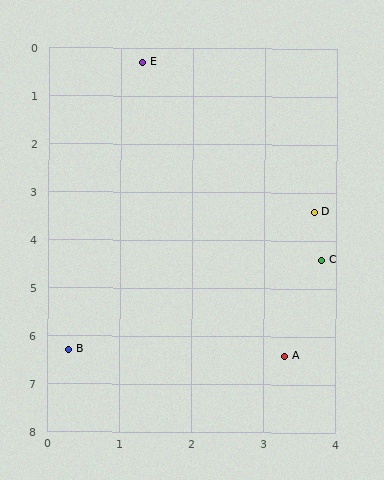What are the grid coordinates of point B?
Point B is at approximately (0.3, 6.3).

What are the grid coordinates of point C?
Point C is at approximately (3.8, 4.4).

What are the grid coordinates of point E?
Point E is at approximately (1.3, 0.3).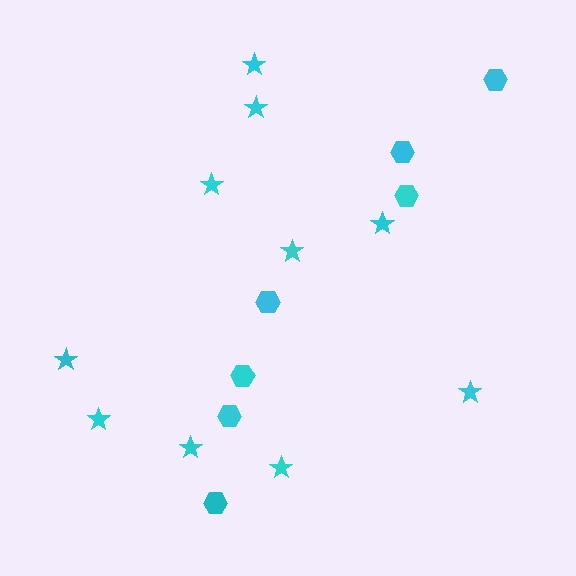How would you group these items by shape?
There are 2 groups: one group of stars (10) and one group of hexagons (7).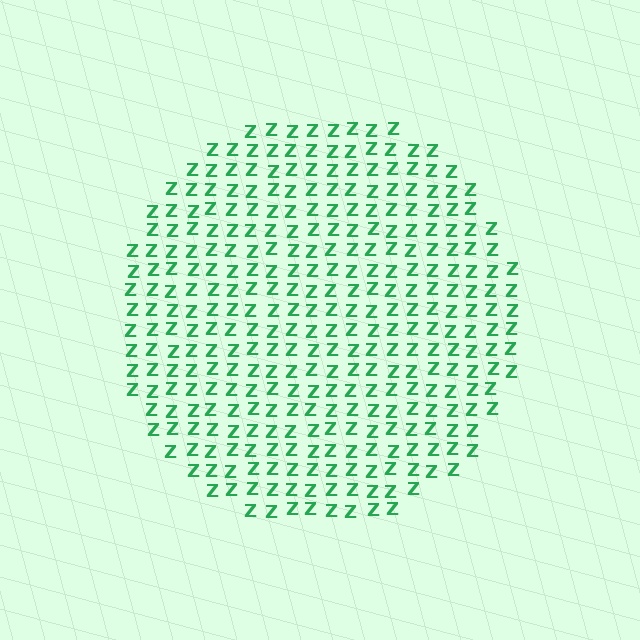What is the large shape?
The large shape is a circle.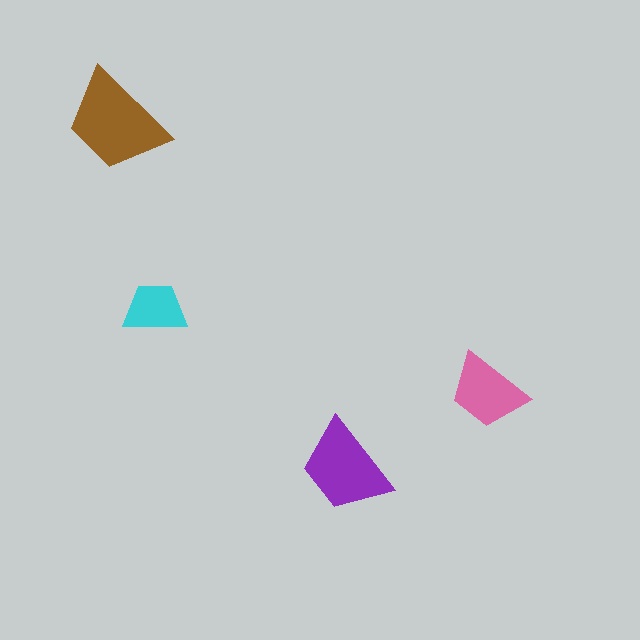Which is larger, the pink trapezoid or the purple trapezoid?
The purple one.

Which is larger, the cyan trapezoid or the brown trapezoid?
The brown one.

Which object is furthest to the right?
The pink trapezoid is rightmost.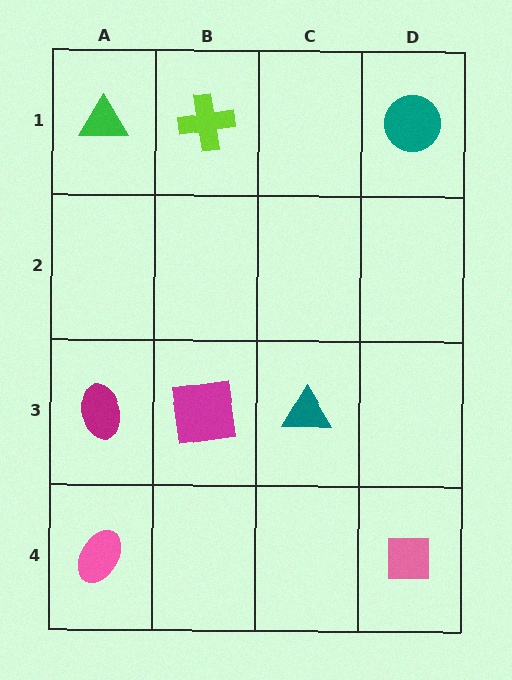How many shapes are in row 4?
2 shapes.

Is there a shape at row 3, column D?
No, that cell is empty.